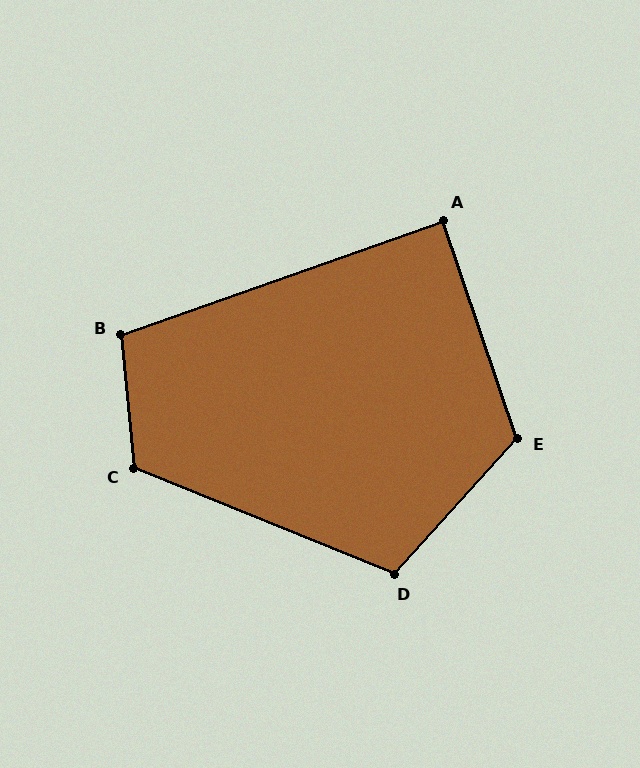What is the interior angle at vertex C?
Approximately 117 degrees (obtuse).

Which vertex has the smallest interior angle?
A, at approximately 89 degrees.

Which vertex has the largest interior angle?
E, at approximately 119 degrees.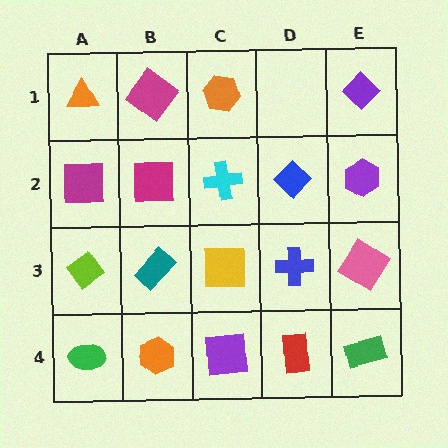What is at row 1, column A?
An orange triangle.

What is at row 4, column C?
A purple square.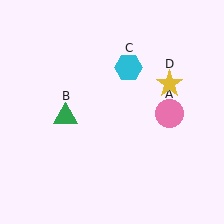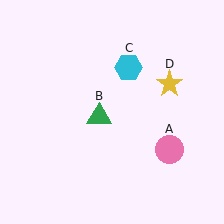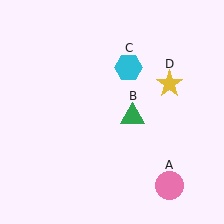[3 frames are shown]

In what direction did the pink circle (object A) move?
The pink circle (object A) moved down.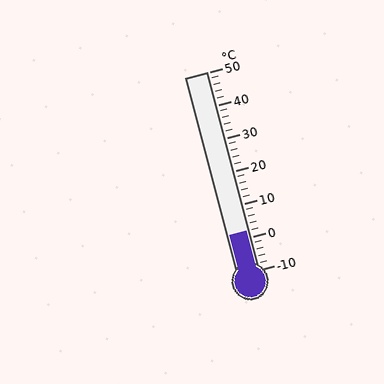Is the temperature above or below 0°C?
The temperature is above 0°C.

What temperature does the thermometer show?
The thermometer shows approximately 2°C.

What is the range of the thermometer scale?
The thermometer scale ranges from -10°C to 50°C.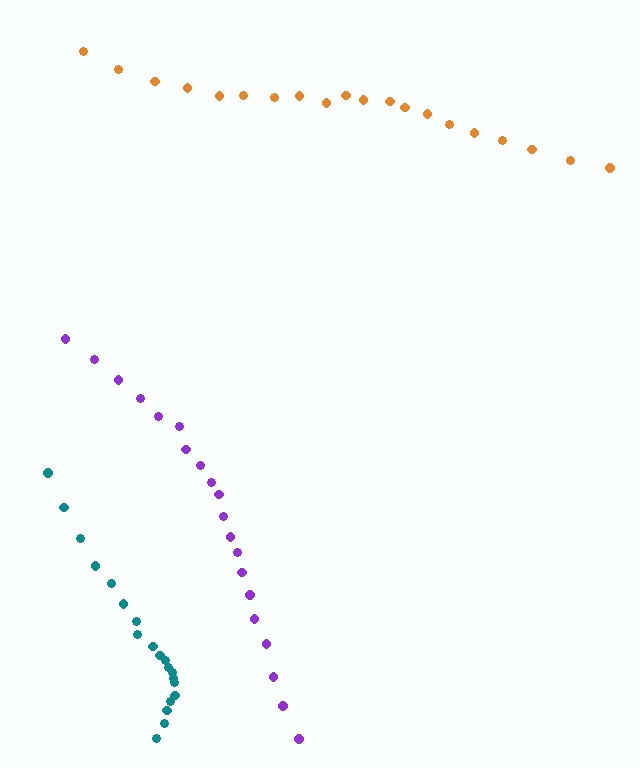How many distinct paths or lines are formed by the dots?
There are 3 distinct paths.